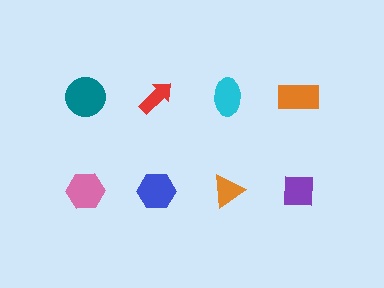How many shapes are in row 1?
4 shapes.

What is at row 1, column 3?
A cyan ellipse.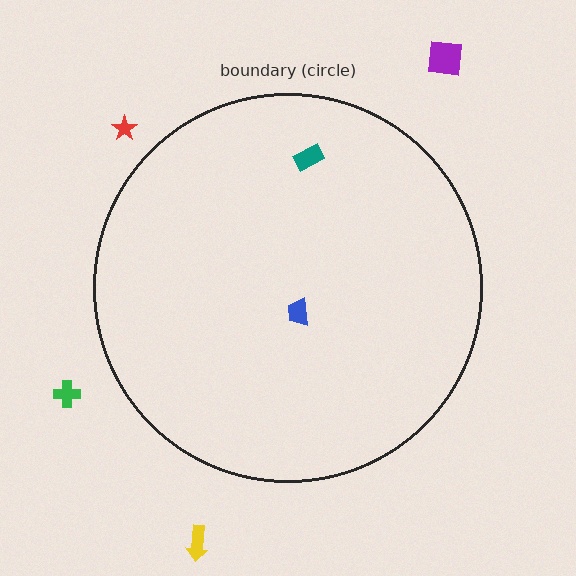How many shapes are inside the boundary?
2 inside, 4 outside.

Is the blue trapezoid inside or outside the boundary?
Inside.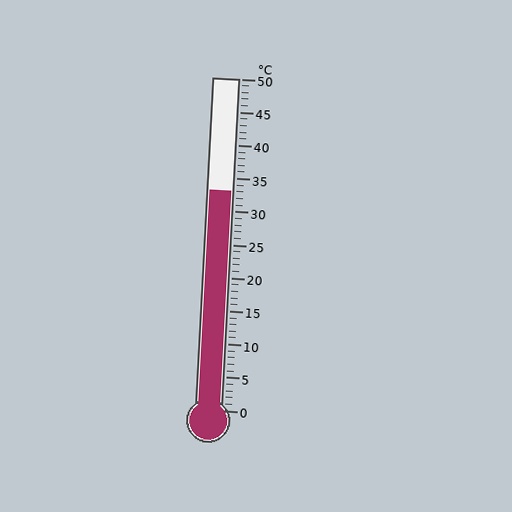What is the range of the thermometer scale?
The thermometer scale ranges from 0°C to 50°C.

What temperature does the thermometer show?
The thermometer shows approximately 33°C.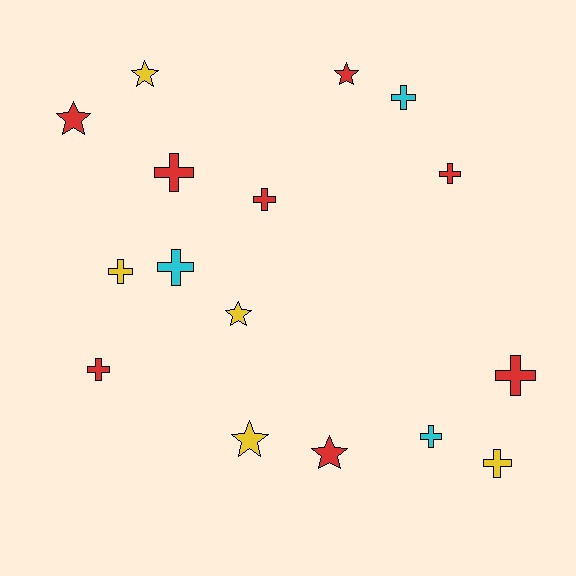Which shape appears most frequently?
Cross, with 10 objects.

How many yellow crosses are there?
There are 2 yellow crosses.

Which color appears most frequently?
Red, with 8 objects.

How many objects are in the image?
There are 16 objects.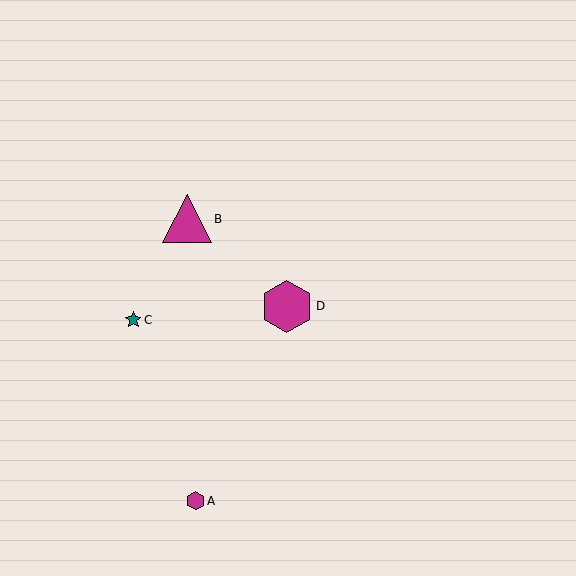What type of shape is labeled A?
Shape A is a magenta hexagon.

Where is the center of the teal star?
The center of the teal star is at (133, 320).